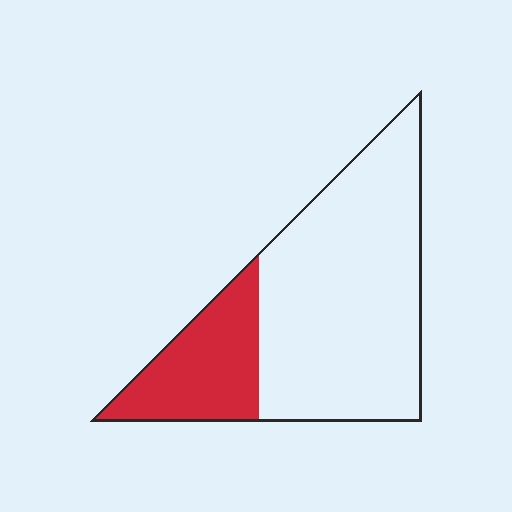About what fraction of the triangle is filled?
About one quarter (1/4).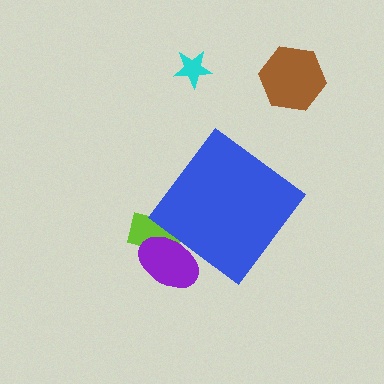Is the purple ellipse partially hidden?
Yes, the purple ellipse is partially hidden behind the blue diamond.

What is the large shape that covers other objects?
A blue diamond.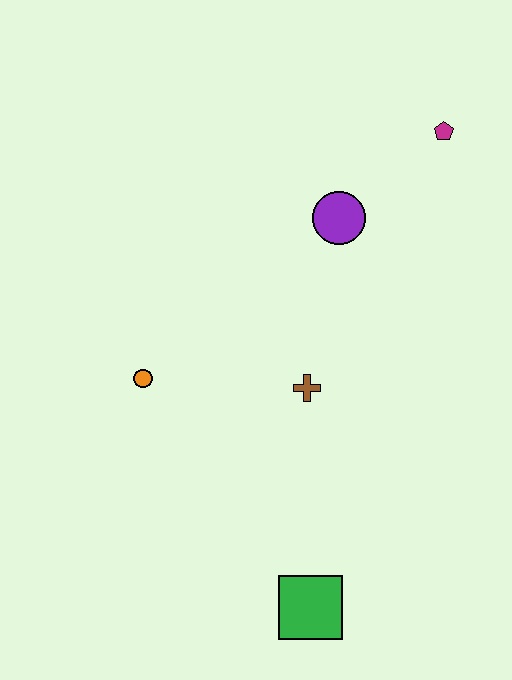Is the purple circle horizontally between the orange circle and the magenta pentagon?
Yes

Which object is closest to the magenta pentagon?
The purple circle is closest to the magenta pentagon.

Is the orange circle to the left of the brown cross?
Yes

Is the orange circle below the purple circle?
Yes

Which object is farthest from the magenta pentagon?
The green square is farthest from the magenta pentagon.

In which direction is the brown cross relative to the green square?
The brown cross is above the green square.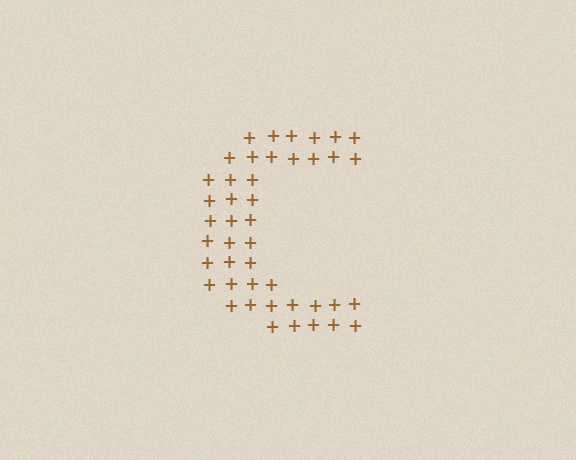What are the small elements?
The small elements are plus signs.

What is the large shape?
The large shape is the letter C.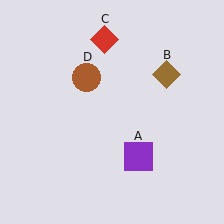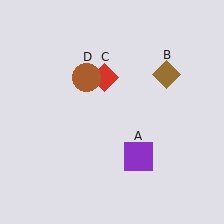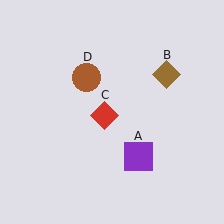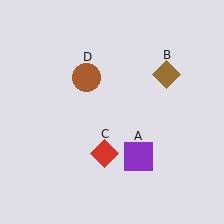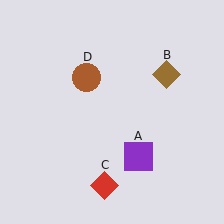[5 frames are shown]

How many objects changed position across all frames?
1 object changed position: red diamond (object C).